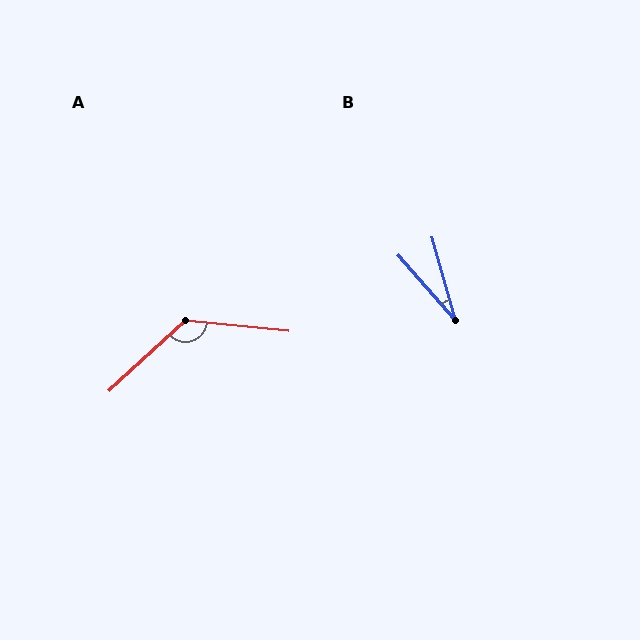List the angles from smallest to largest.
B (26°), A (132°).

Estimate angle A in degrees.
Approximately 132 degrees.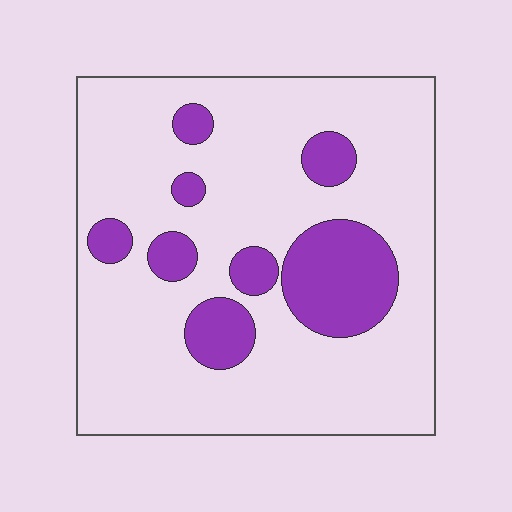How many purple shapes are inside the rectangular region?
8.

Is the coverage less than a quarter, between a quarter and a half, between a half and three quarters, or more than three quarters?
Less than a quarter.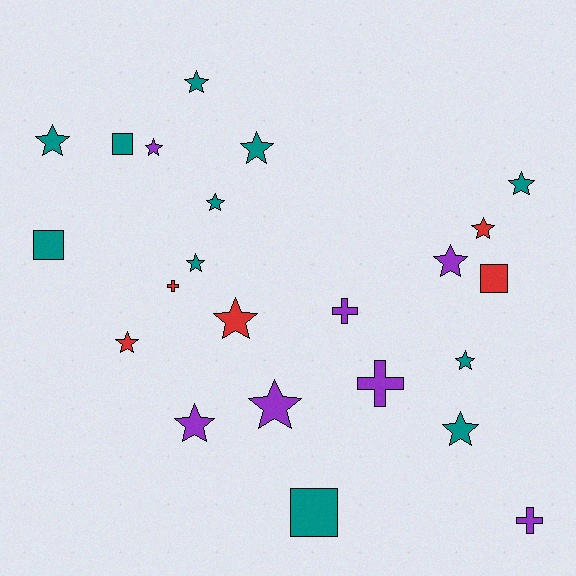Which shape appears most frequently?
Star, with 15 objects.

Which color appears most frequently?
Teal, with 11 objects.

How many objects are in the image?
There are 23 objects.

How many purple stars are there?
There are 4 purple stars.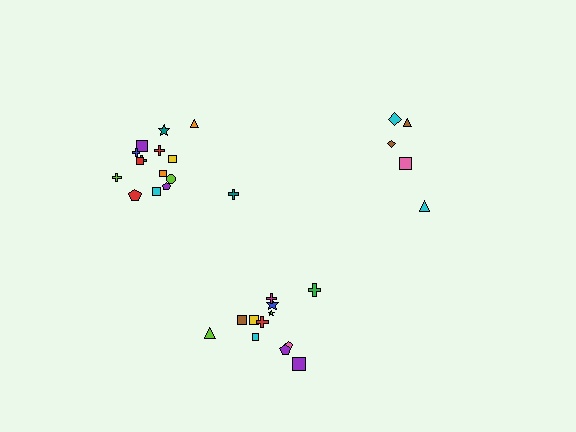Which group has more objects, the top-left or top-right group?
The top-left group.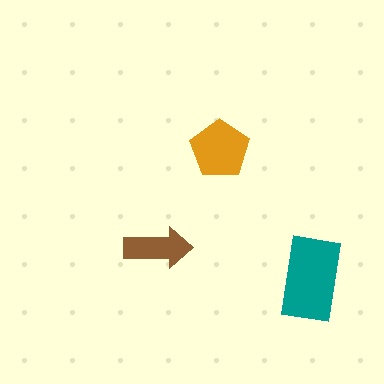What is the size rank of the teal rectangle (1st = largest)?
1st.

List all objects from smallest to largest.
The brown arrow, the orange pentagon, the teal rectangle.